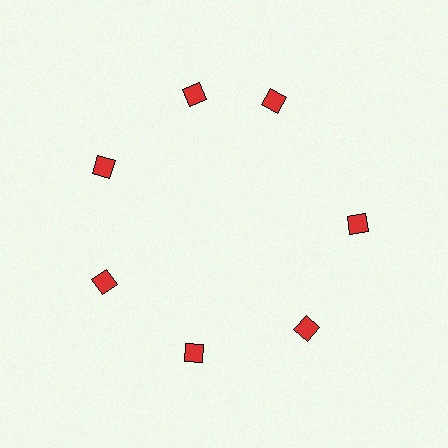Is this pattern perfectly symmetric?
No. The 7 red diamonds are arranged in a ring, but one element near the 1 o'clock position is rotated out of alignment along the ring, breaking the 7-fold rotational symmetry.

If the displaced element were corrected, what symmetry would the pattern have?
It would have 7-fold rotational symmetry — the pattern would map onto itself every 51 degrees.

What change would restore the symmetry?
The symmetry would be restored by rotating it back into even spacing with its neighbors so that all 7 diamonds sit at equal angles and equal distance from the center.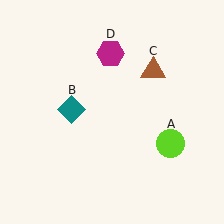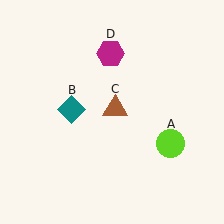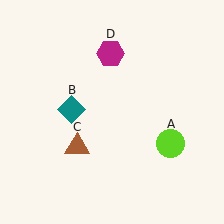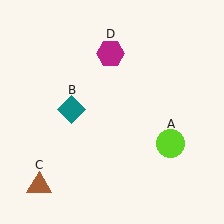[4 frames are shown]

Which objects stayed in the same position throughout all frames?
Lime circle (object A) and teal diamond (object B) and magenta hexagon (object D) remained stationary.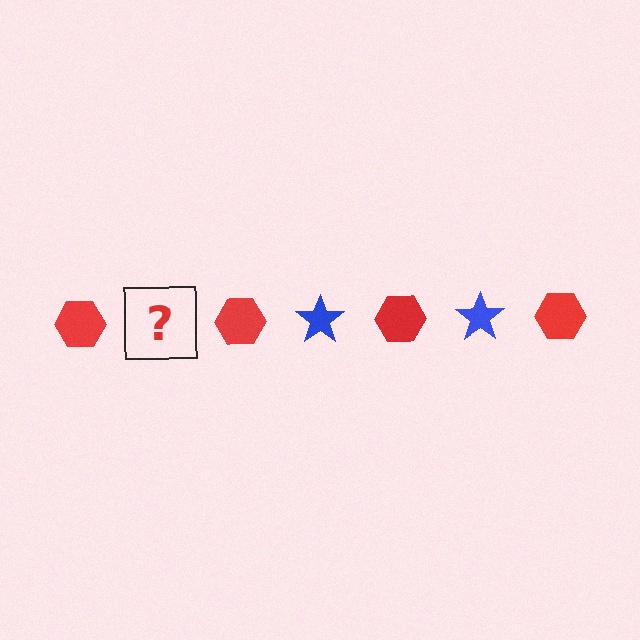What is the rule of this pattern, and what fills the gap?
The rule is that the pattern alternates between red hexagon and blue star. The gap should be filled with a blue star.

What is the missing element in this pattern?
The missing element is a blue star.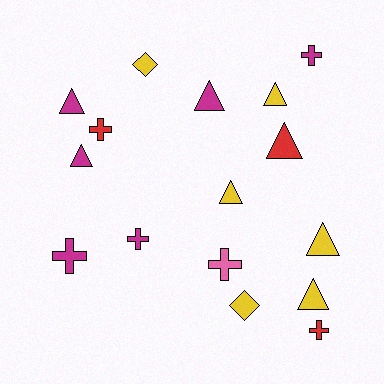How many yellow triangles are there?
There are 4 yellow triangles.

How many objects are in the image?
There are 16 objects.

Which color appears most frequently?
Magenta, with 6 objects.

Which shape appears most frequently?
Triangle, with 8 objects.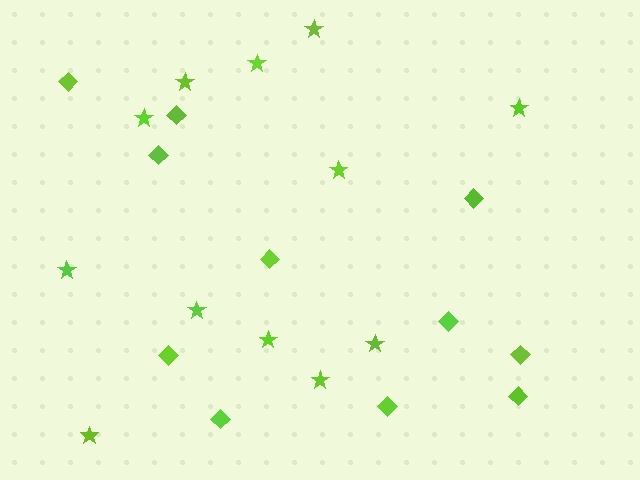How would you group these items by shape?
There are 2 groups: one group of diamonds (11) and one group of stars (12).